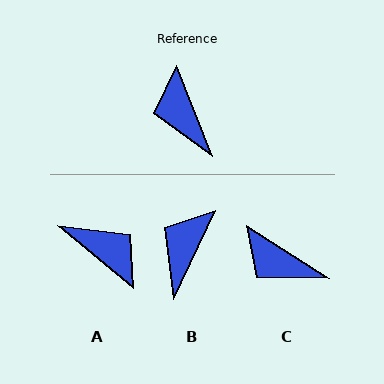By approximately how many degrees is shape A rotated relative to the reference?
Approximately 151 degrees clockwise.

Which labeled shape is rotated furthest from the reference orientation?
A, about 151 degrees away.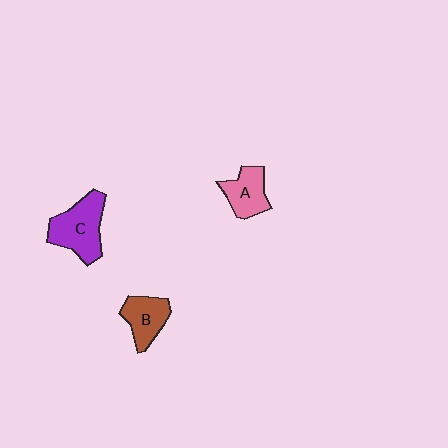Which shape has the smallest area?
Shape A (pink).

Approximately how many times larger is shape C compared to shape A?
Approximately 1.5 times.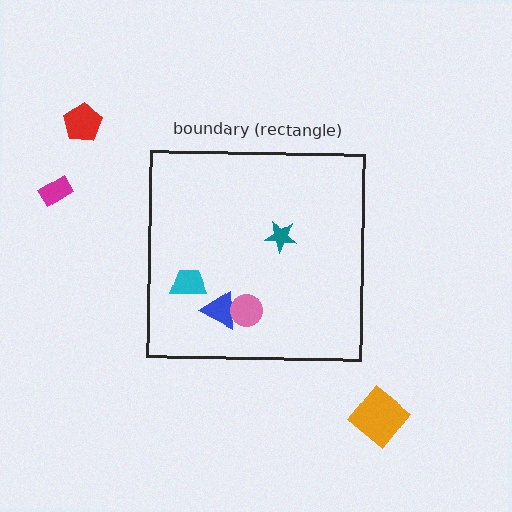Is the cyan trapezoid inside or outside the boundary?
Inside.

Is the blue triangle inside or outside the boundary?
Inside.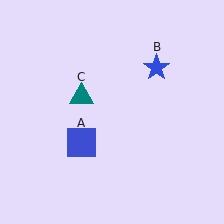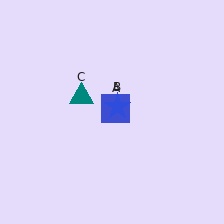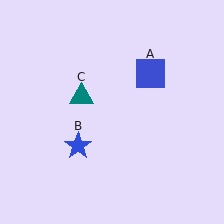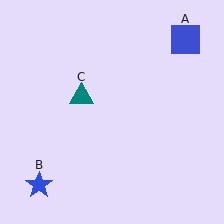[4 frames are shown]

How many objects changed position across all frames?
2 objects changed position: blue square (object A), blue star (object B).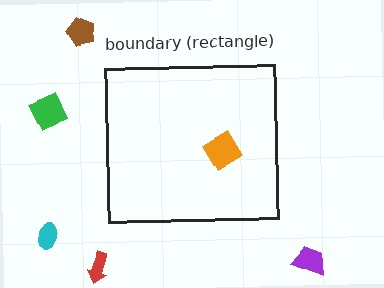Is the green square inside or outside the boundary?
Outside.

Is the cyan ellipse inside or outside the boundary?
Outside.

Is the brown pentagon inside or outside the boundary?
Outside.